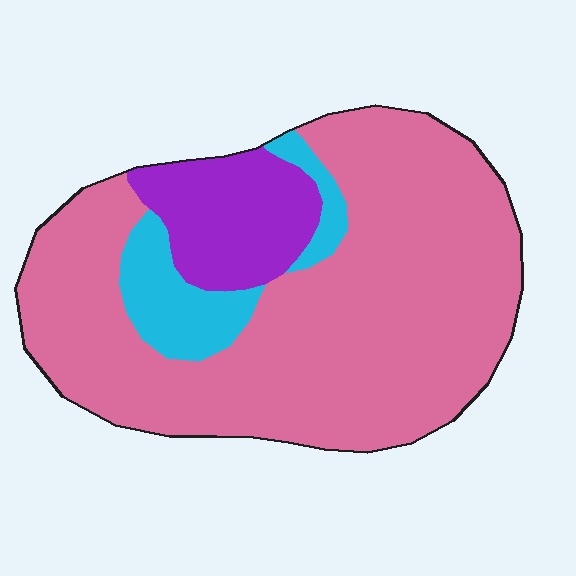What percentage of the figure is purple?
Purple covers 14% of the figure.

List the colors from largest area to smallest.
From largest to smallest: pink, purple, cyan.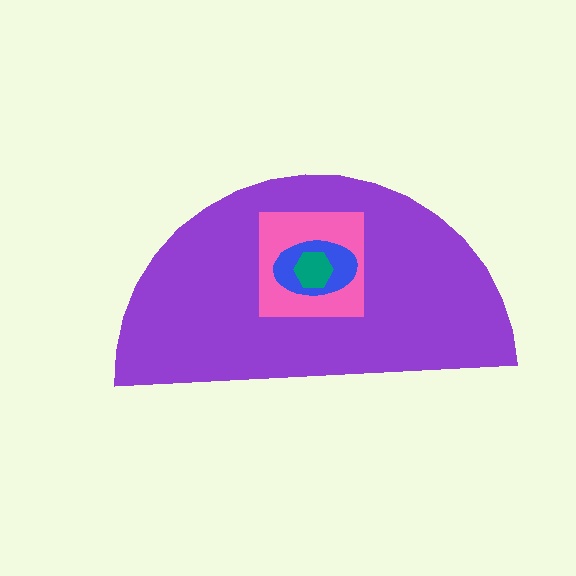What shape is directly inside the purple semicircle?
The pink square.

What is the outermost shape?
The purple semicircle.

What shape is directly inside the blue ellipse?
The teal hexagon.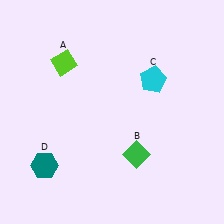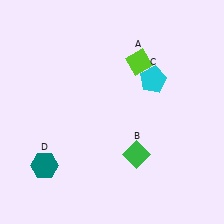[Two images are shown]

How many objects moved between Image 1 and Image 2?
1 object moved between the two images.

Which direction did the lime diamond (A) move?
The lime diamond (A) moved right.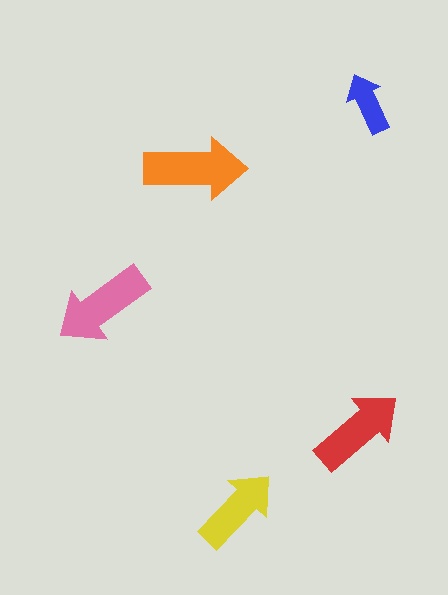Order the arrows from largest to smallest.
the orange one, the pink one, the red one, the yellow one, the blue one.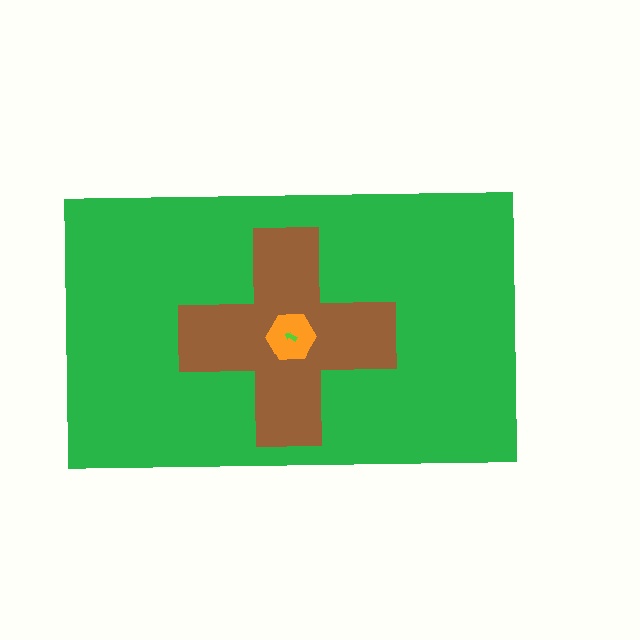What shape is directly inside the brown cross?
The orange hexagon.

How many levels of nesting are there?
4.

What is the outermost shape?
The green rectangle.